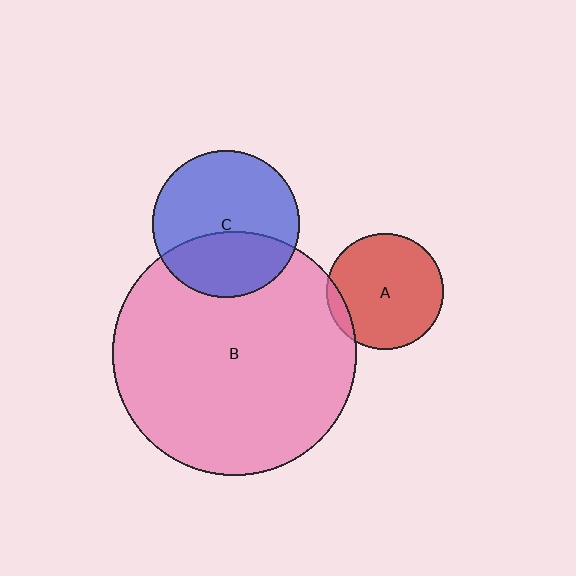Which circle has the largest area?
Circle B (pink).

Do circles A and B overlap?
Yes.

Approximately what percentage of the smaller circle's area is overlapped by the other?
Approximately 10%.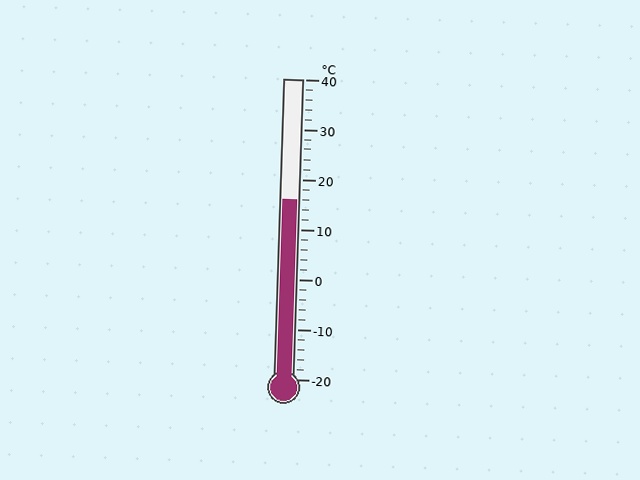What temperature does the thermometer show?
The thermometer shows approximately 16°C.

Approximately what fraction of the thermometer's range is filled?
The thermometer is filled to approximately 60% of its range.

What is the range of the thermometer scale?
The thermometer scale ranges from -20°C to 40°C.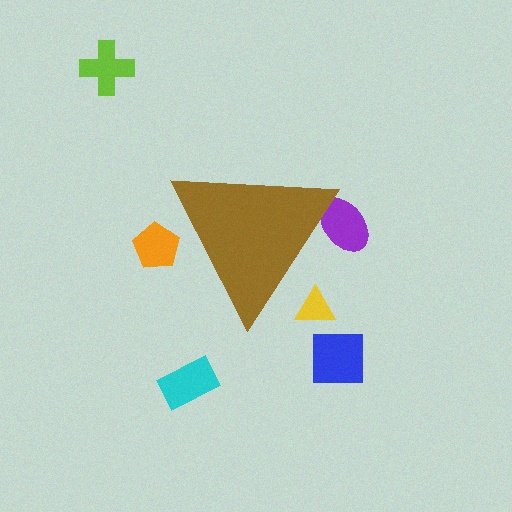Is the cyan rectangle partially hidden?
No, the cyan rectangle is fully visible.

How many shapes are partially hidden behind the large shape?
3 shapes are partially hidden.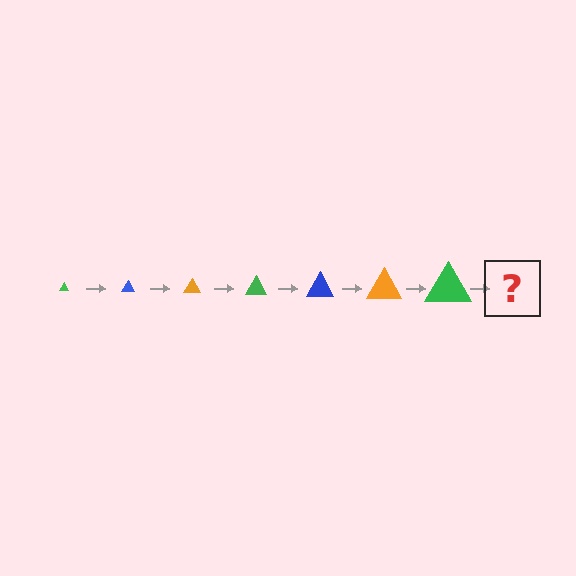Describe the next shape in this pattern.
It should be a blue triangle, larger than the previous one.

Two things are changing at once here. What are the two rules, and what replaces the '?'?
The two rules are that the triangle grows larger each step and the color cycles through green, blue, and orange. The '?' should be a blue triangle, larger than the previous one.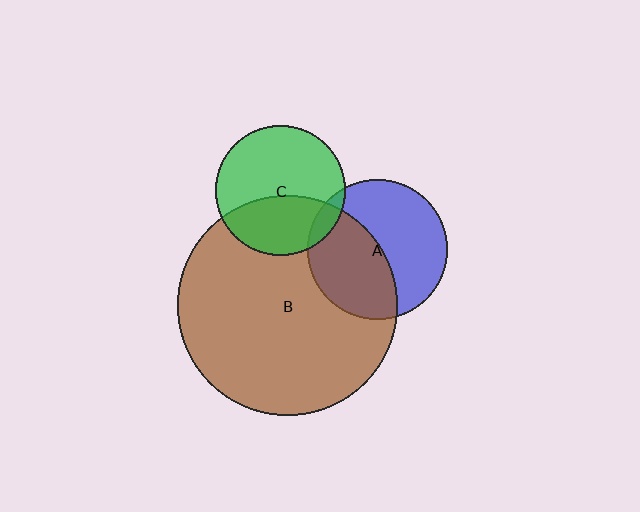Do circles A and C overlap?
Yes.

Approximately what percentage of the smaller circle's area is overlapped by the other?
Approximately 10%.